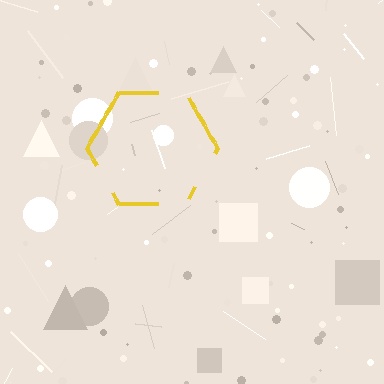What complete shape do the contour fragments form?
The contour fragments form a hexagon.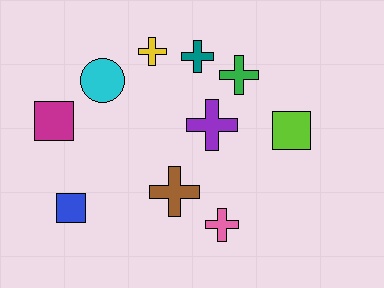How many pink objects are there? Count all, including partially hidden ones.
There is 1 pink object.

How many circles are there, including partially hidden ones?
There is 1 circle.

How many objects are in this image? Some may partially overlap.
There are 10 objects.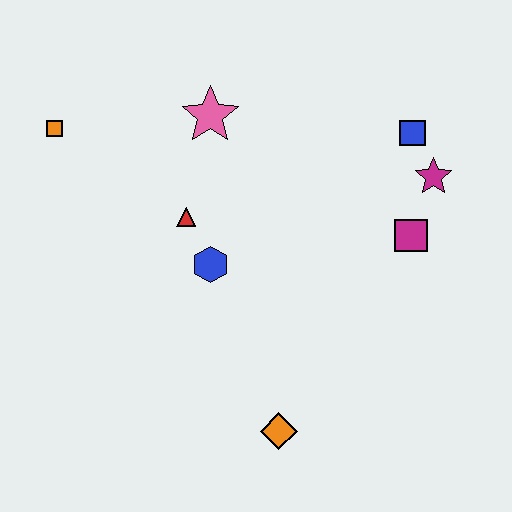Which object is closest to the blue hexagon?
The red triangle is closest to the blue hexagon.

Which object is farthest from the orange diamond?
The orange square is farthest from the orange diamond.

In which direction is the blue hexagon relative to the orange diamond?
The blue hexagon is above the orange diamond.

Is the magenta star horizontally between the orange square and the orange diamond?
No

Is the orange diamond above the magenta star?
No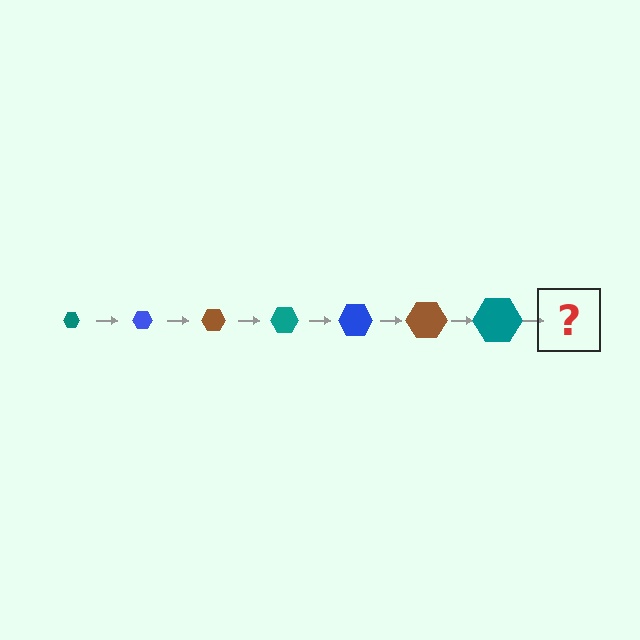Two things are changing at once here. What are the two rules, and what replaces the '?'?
The two rules are that the hexagon grows larger each step and the color cycles through teal, blue, and brown. The '?' should be a blue hexagon, larger than the previous one.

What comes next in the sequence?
The next element should be a blue hexagon, larger than the previous one.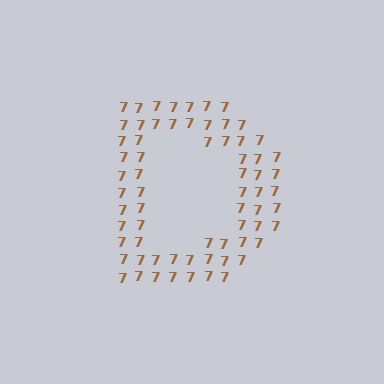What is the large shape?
The large shape is the letter D.